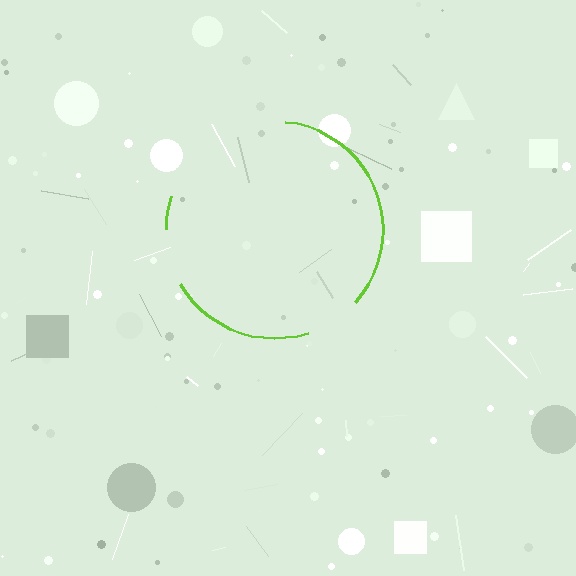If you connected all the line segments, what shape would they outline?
They would outline a circle.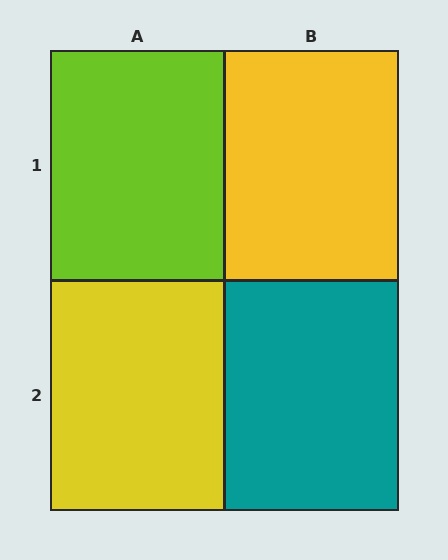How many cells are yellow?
2 cells are yellow.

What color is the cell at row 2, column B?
Teal.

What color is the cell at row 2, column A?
Yellow.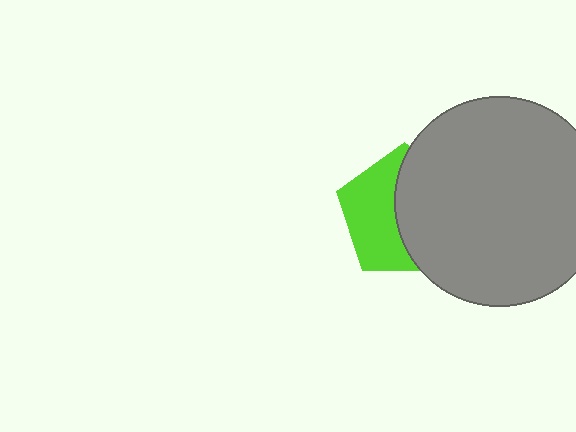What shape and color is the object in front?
The object in front is a gray circle.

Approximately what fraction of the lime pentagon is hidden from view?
Roughly 54% of the lime pentagon is hidden behind the gray circle.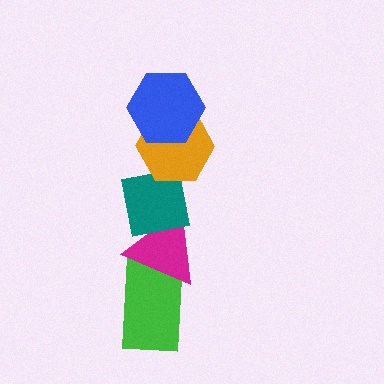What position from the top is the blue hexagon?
The blue hexagon is 1st from the top.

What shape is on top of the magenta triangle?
The teal square is on top of the magenta triangle.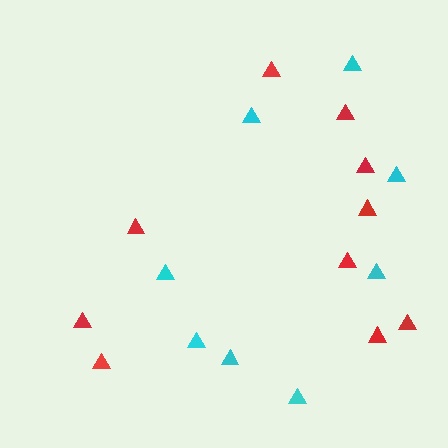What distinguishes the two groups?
There are 2 groups: one group of cyan triangles (8) and one group of red triangles (10).